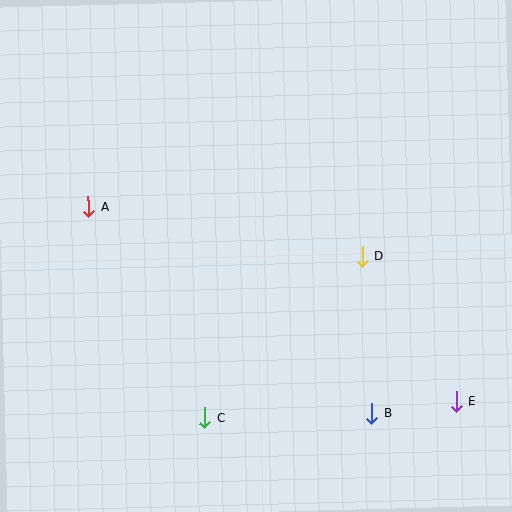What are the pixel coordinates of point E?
Point E is at (456, 402).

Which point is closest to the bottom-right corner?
Point E is closest to the bottom-right corner.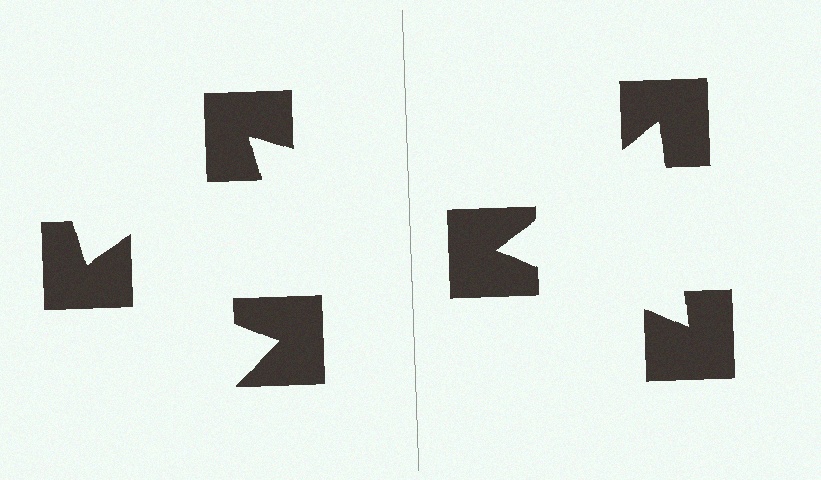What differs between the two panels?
The notched squares are positioned identically on both sides; only the wedge orientations differ. On the right they align to a triangle; on the left they are misaligned.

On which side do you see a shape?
An illusory triangle appears on the right side. On the left side the wedge cuts are rotated, so no coherent shape forms.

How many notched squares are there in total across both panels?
6 — 3 on each side.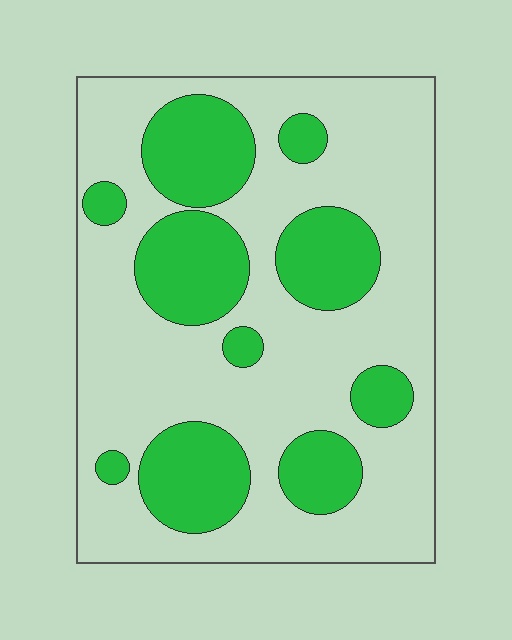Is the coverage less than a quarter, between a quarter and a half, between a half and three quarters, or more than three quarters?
Between a quarter and a half.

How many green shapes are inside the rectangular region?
10.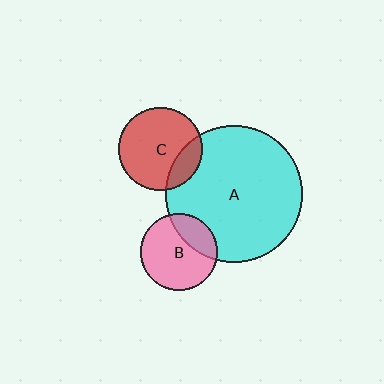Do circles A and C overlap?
Yes.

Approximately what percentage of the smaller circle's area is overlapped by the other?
Approximately 20%.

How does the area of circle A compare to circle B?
Approximately 3.2 times.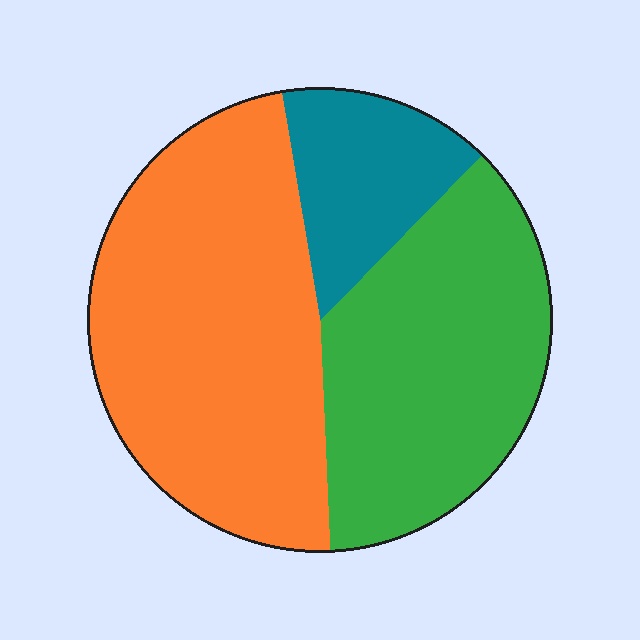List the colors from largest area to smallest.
From largest to smallest: orange, green, teal.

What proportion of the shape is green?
Green covers about 35% of the shape.